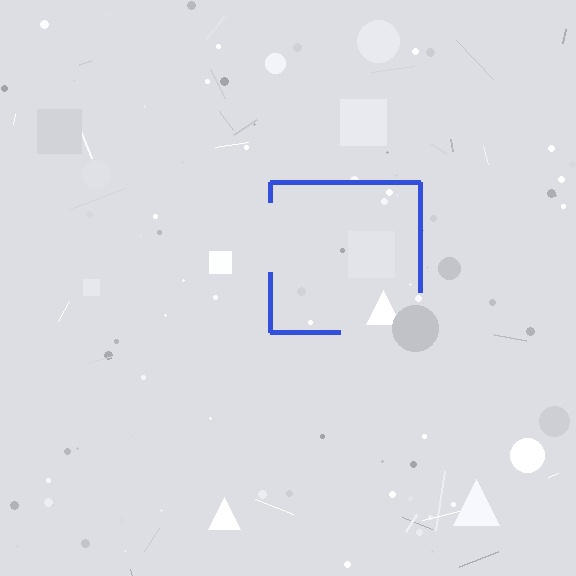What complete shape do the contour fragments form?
The contour fragments form a square.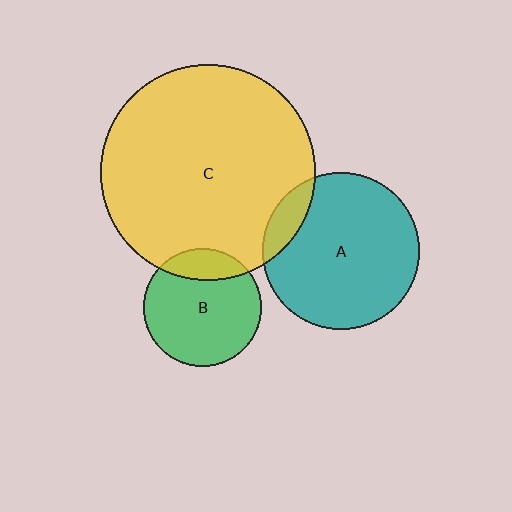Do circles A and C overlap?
Yes.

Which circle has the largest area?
Circle C (yellow).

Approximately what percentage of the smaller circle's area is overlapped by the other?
Approximately 10%.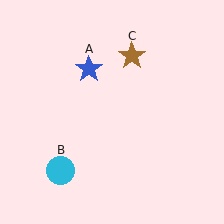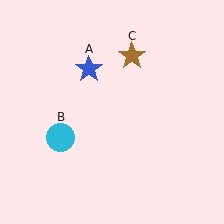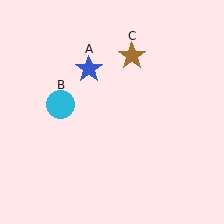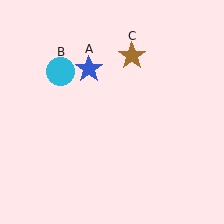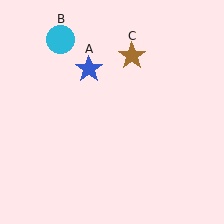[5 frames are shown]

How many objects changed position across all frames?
1 object changed position: cyan circle (object B).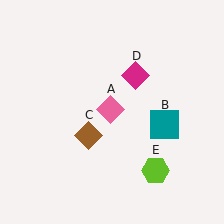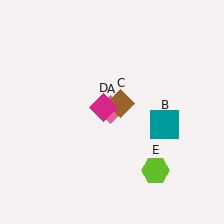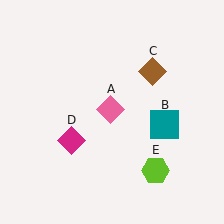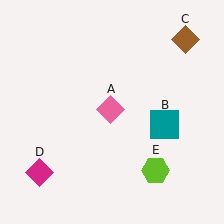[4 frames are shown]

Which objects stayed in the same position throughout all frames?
Pink diamond (object A) and teal square (object B) and lime hexagon (object E) remained stationary.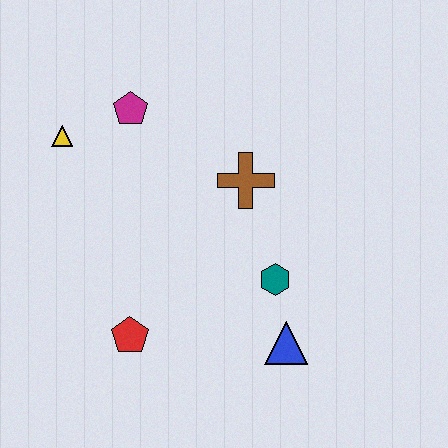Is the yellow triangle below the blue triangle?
No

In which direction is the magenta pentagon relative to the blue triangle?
The magenta pentagon is above the blue triangle.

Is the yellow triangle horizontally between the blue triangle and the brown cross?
No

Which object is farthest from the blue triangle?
The yellow triangle is farthest from the blue triangle.